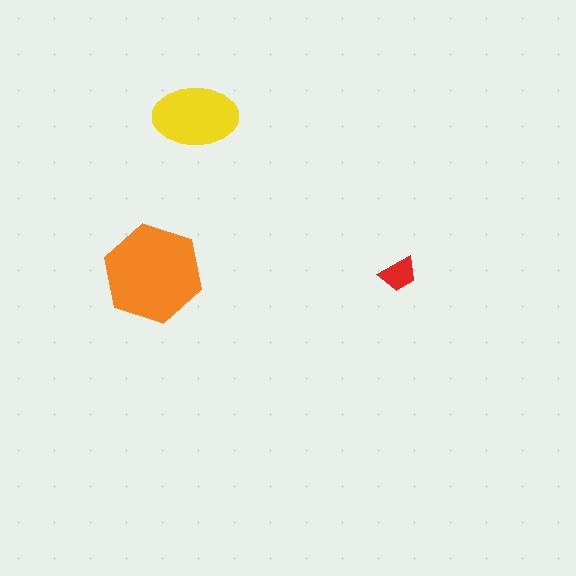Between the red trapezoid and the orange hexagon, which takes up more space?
The orange hexagon.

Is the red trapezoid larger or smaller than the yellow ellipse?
Smaller.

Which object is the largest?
The orange hexagon.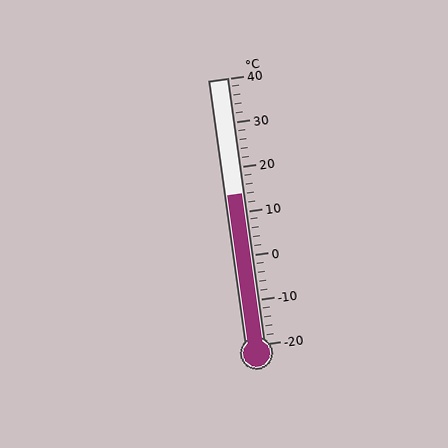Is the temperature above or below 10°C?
The temperature is above 10°C.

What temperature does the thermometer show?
The thermometer shows approximately 14°C.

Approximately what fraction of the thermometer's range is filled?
The thermometer is filled to approximately 55% of its range.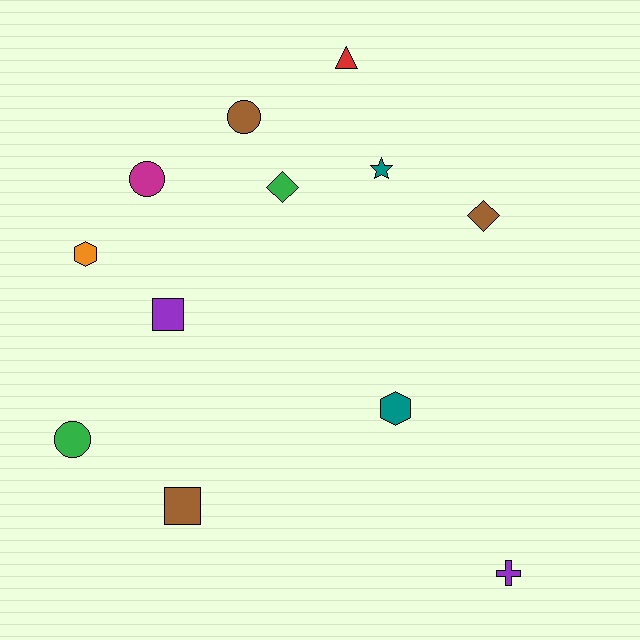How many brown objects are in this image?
There are 3 brown objects.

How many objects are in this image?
There are 12 objects.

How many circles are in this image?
There are 3 circles.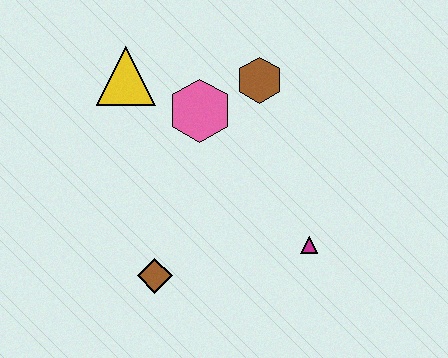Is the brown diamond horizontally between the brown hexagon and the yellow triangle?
Yes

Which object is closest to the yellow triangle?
The pink hexagon is closest to the yellow triangle.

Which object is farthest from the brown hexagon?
The brown diamond is farthest from the brown hexagon.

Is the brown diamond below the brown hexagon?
Yes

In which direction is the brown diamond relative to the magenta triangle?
The brown diamond is to the left of the magenta triangle.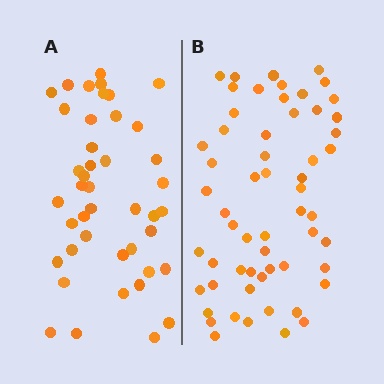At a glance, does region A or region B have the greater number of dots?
Region B (the right region) has more dots.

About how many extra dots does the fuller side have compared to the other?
Region B has approximately 15 more dots than region A.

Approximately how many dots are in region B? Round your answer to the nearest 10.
About 60 dots. (The exact count is 58, which rounds to 60.)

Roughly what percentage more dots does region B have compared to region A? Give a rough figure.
About 35% more.